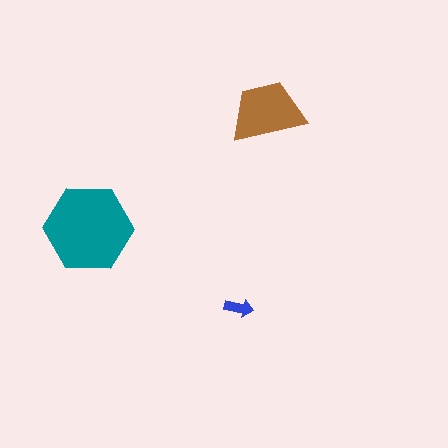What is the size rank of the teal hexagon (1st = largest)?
1st.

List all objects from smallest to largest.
The blue arrow, the brown trapezoid, the teal hexagon.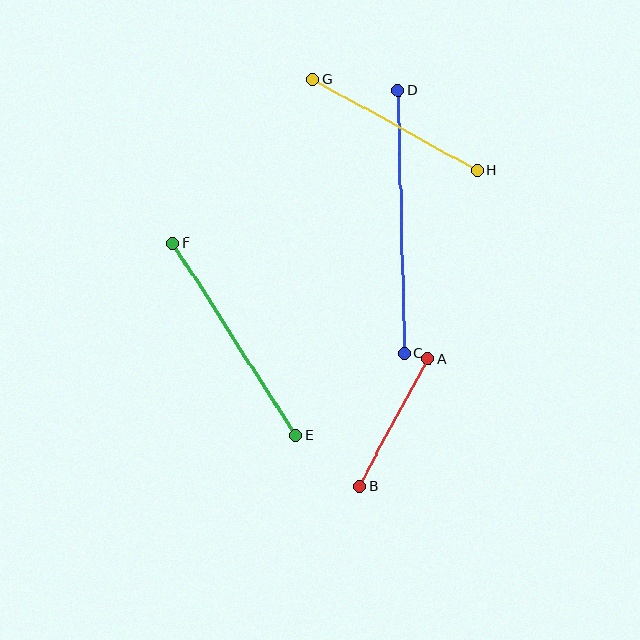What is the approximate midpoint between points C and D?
The midpoint is at approximately (402, 222) pixels.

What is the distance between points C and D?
The distance is approximately 263 pixels.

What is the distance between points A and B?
The distance is approximately 145 pixels.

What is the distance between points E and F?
The distance is approximately 229 pixels.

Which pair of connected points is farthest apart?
Points C and D are farthest apart.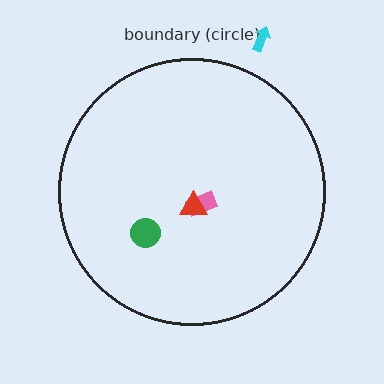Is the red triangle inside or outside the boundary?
Inside.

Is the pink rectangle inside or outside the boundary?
Inside.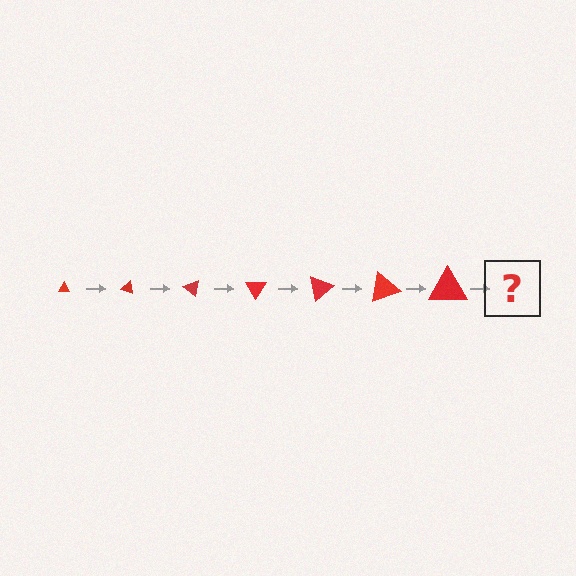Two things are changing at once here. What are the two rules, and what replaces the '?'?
The two rules are that the triangle grows larger each step and it rotates 20 degrees each step. The '?' should be a triangle, larger than the previous one and rotated 140 degrees from the start.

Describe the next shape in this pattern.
It should be a triangle, larger than the previous one and rotated 140 degrees from the start.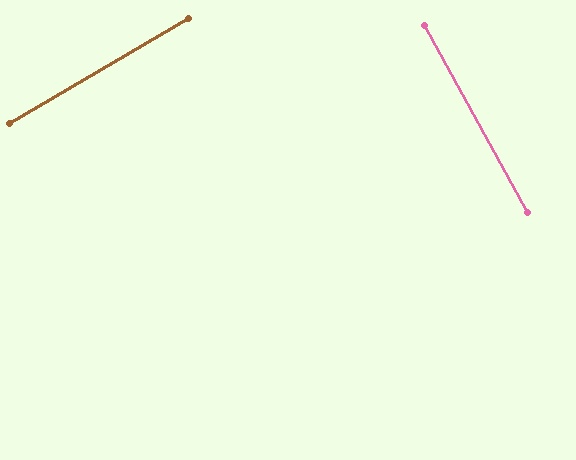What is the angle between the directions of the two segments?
Approximately 88 degrees.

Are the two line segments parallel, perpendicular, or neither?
Perpendicular — they meet at approximately 88°.